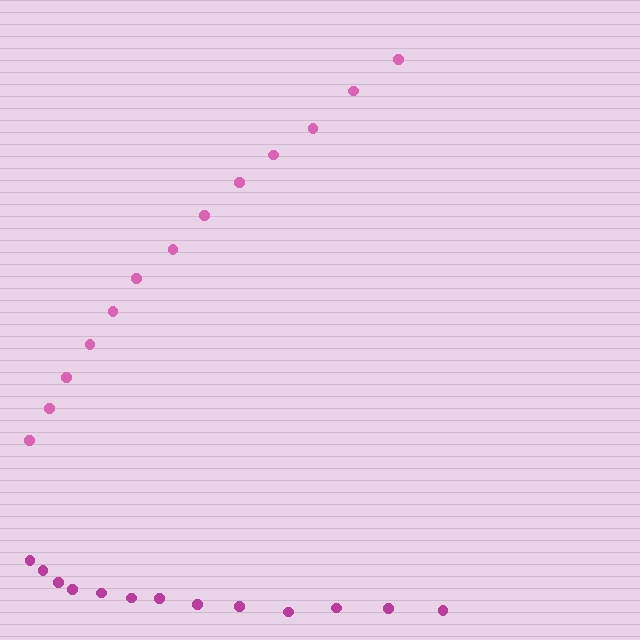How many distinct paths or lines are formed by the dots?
There are 2 distinct paths.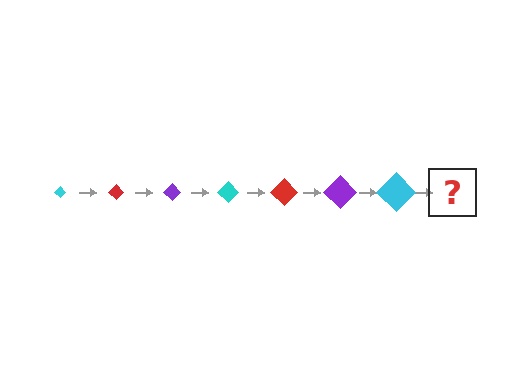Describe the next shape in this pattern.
It should be a red diamond, larger than the previous one.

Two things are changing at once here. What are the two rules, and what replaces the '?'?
The two rules are that the diamond grows larger each step and the color cycles through cyan, red, and purple. The '?' should be a red diamond, larger than the previous one.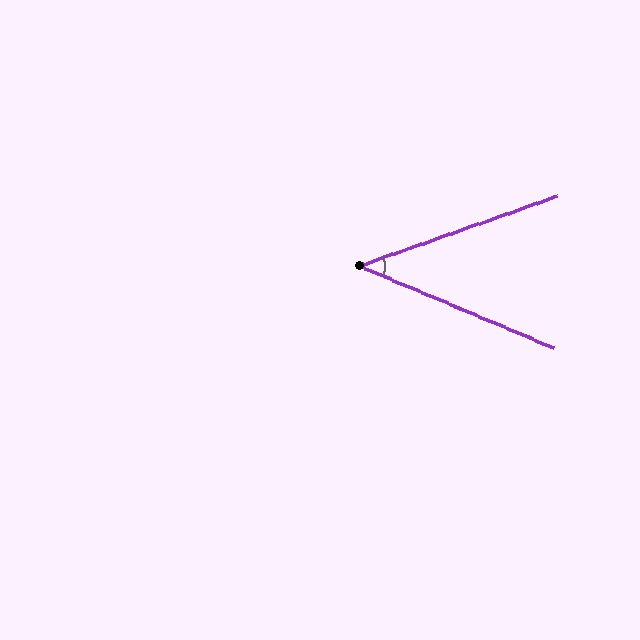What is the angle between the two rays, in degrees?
Approximately 42 degrees.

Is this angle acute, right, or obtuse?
It is acute.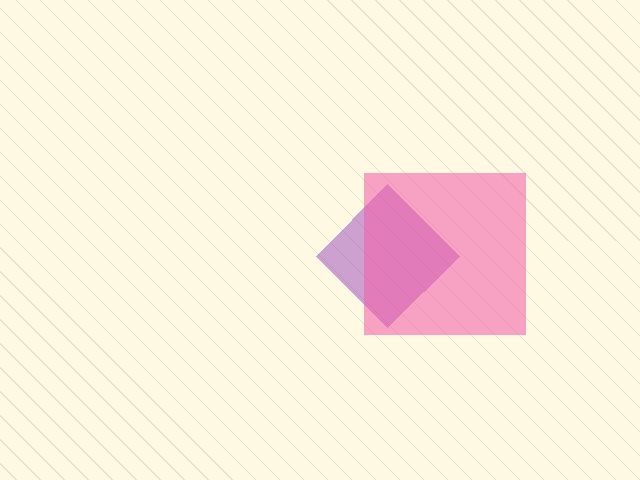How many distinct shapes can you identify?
There are 2 distinct shapes: a purple diamond, a pink square.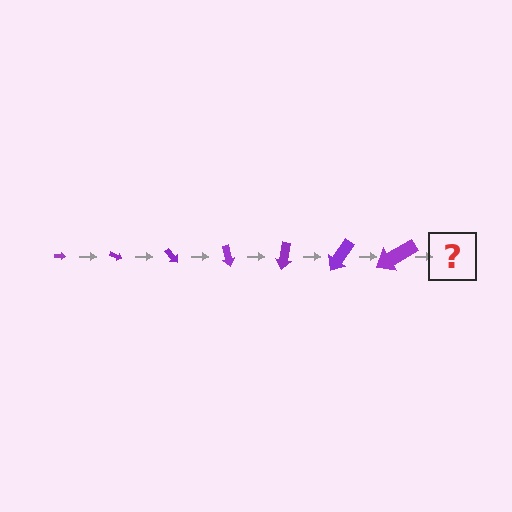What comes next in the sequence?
The next element should be an arrow, larger than the previous one and rotated 175 degrees from the start.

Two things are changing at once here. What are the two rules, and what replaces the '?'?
The two rules are that the arrow grows larger each step and it rotates 25 degrees each step. The '?' should be an arrow, larger than the previous one and rotated 175 degrees from the start.